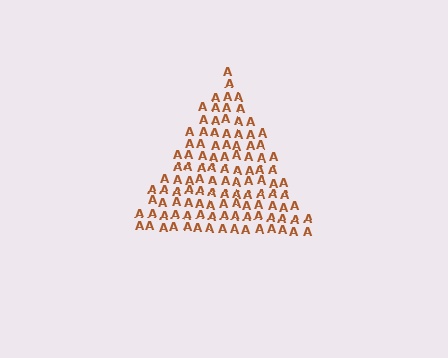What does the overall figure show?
The overall figure shows a triangle.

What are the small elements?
The small elements are letter A's.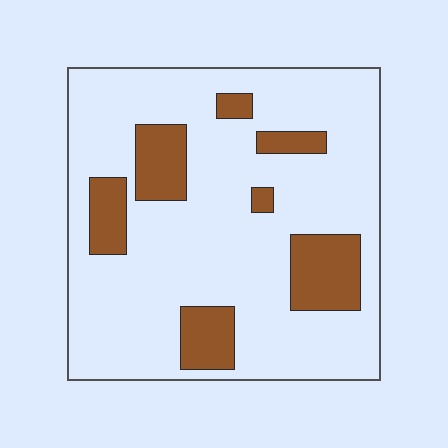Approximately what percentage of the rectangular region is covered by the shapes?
Approximately 20%.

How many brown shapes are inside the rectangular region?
7.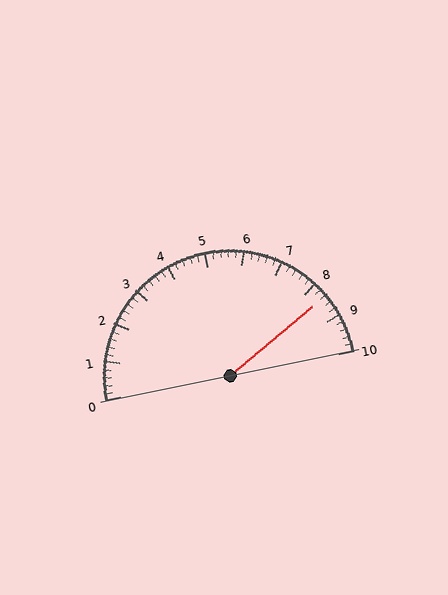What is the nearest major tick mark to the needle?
The nearest major tick mark is 8.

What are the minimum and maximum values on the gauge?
The gauge ranges from 0 to 10.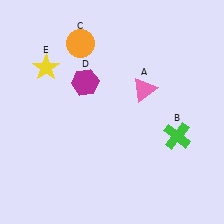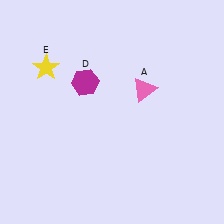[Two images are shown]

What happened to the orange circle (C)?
The orange circle (C) was removed in Image 2. It was in the top-left area of Image 1.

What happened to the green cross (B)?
The green cross (B) was removed in Image 2. It was in the bottom-right area of Image 1.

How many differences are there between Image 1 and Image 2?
There are 2 differences between the two images.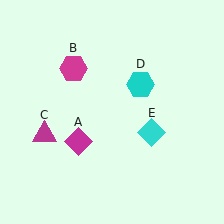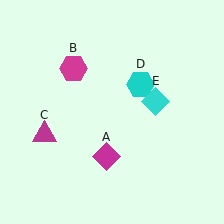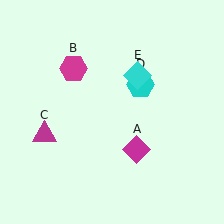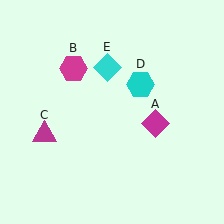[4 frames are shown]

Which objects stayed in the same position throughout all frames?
Magenta hexagon (object B) and magenta triangle (object C) and cyan hexagon (object D) remained stationary.